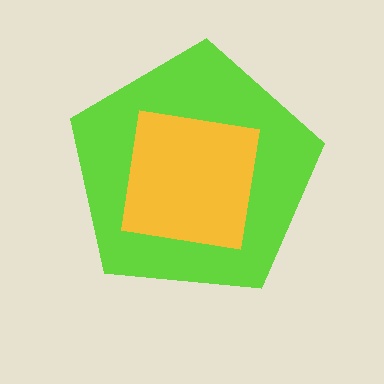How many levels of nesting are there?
2.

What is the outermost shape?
The lime pentagon.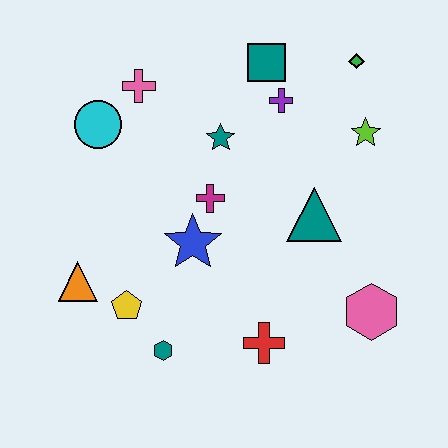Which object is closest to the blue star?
The magenta cross is closest to the blue star.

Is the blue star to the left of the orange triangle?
No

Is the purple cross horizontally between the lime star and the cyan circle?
Yes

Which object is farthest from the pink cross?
The pink hexagon is farthest from the pink cross.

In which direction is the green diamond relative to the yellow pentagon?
The green diamond is above the yellow pentagon.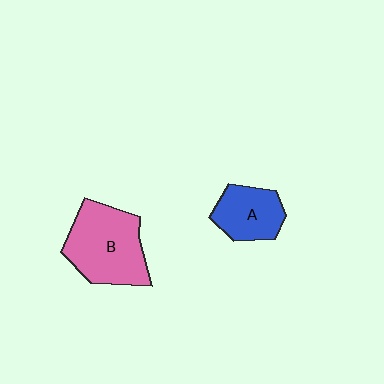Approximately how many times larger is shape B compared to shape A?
Approximately 1.7 times.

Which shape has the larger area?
Shape B (pink).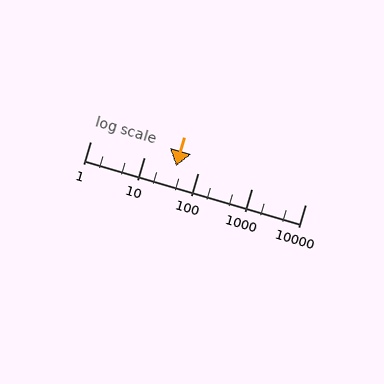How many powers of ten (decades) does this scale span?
The scale spans 4 decades, from 1 to 10000.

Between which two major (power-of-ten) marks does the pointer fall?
The pointer is between 10 and 100.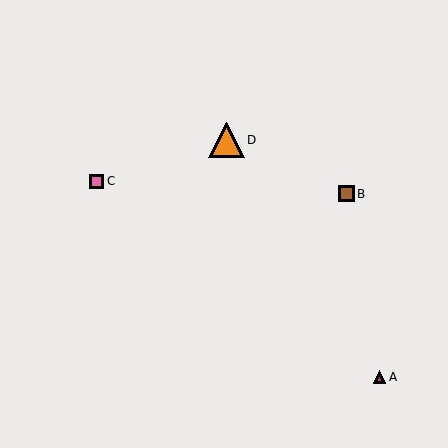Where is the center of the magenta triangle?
The center of the magenta triangle is at (380, 377).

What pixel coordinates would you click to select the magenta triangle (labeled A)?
Click at (380, 377) to select the magenta triangle A.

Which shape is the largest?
The orange triangle (labeled D) is the largest.